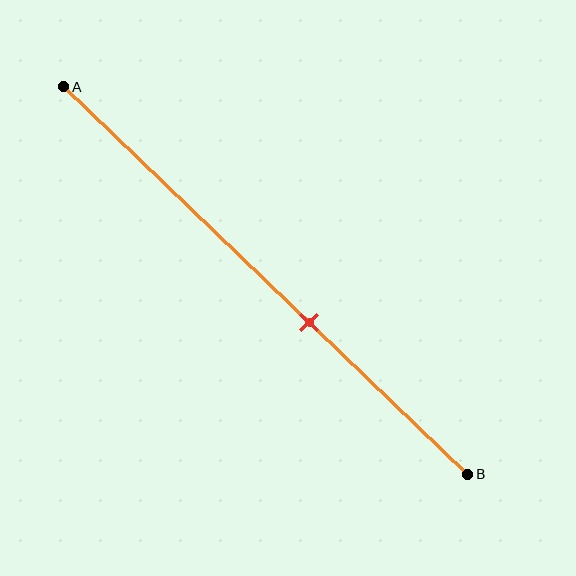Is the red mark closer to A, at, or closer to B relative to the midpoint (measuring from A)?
The red mark is closer to point B than the midpoint of segment AB.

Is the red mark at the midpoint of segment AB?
No, the mark is at about 60% from A, not at the 50% midpoint.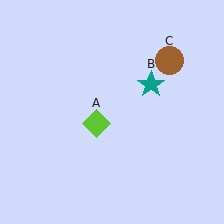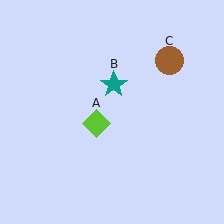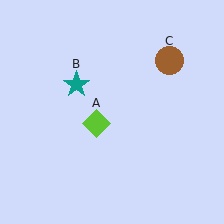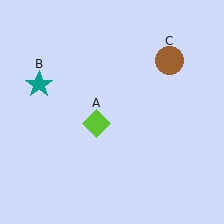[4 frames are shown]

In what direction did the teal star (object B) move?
The teal star (object B) moved left.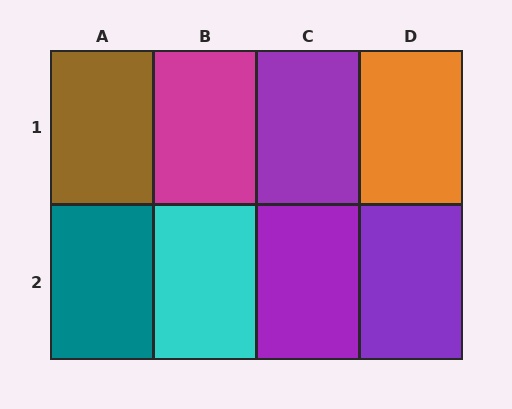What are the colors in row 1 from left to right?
Brown, magenta, purple, orange.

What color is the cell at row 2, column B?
Cyan.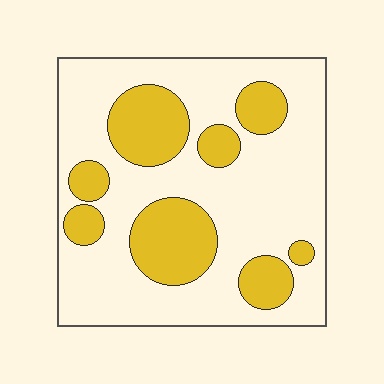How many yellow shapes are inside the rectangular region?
8.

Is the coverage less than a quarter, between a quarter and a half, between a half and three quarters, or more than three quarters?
Between a quarter and a half.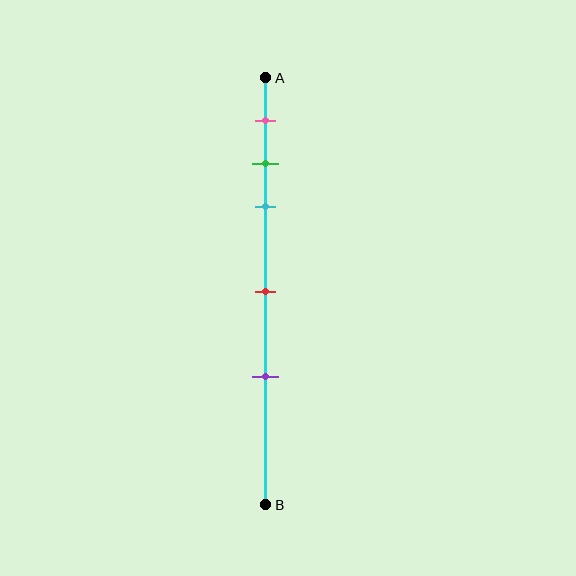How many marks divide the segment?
There are 5 marks dividing the segment.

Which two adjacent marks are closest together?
The green and cyan marks are the closest adjacent pair.